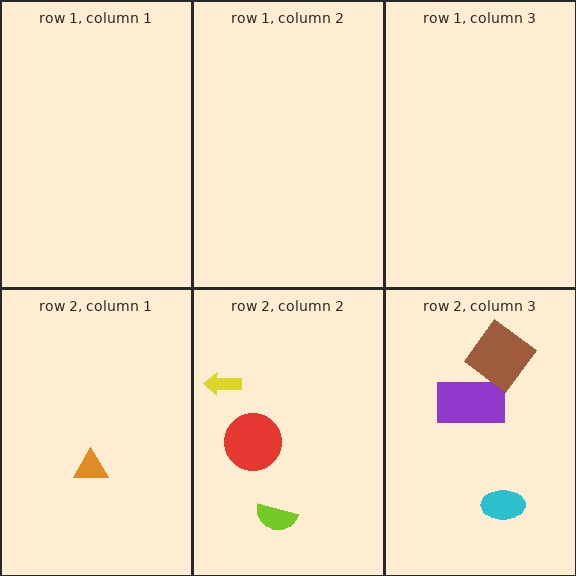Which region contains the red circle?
The row 2, column 2 region.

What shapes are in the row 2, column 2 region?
The yellow arrow, the red circle, the lime semicircle.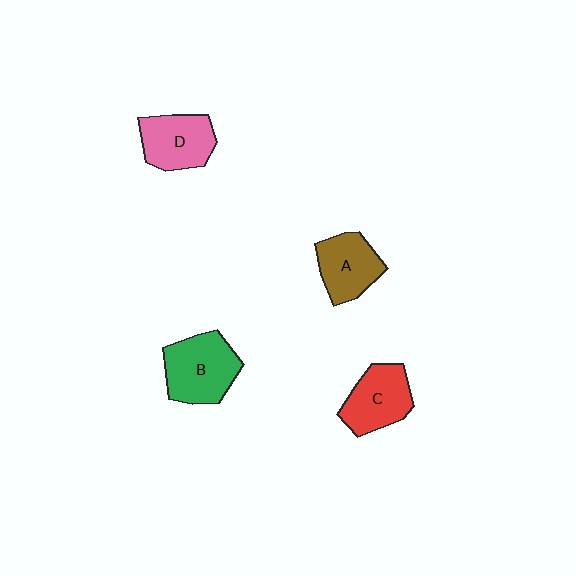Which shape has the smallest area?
Shape A (brown).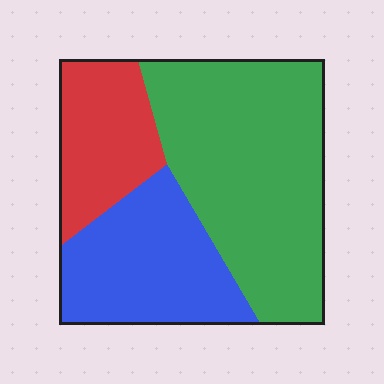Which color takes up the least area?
Red, at roughly 20%.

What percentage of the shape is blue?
Blue takes up about one quarter (1/4) of the shape.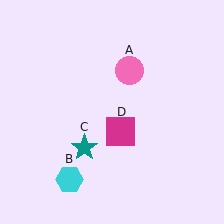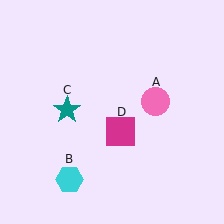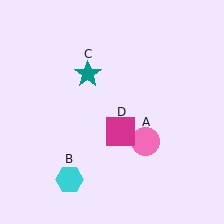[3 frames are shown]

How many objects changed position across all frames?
2 objects changed position: pink circle (object A), teal star (object C).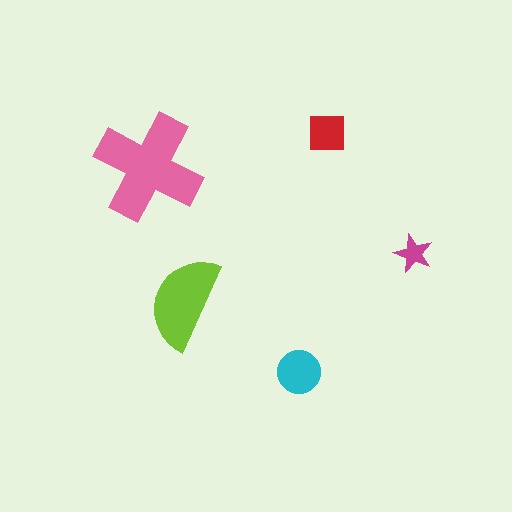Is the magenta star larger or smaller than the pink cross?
Smaller.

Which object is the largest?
The pink cross.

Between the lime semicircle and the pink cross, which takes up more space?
The pink cross.